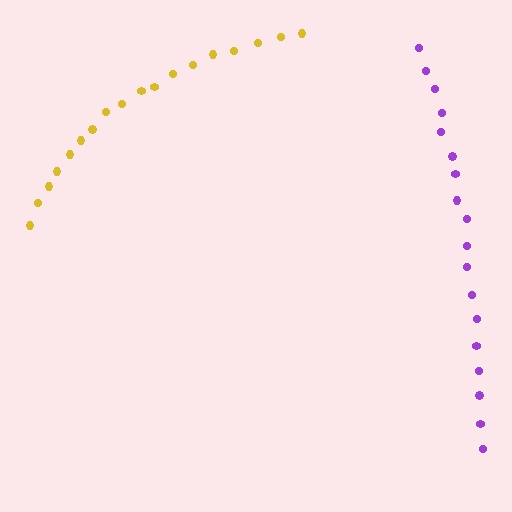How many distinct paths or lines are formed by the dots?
There are 2 distinct paths.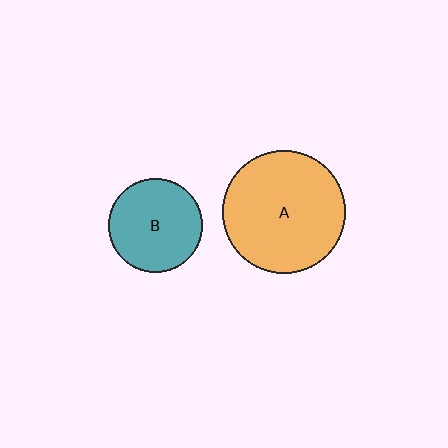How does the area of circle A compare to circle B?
Approximately 1.7 times.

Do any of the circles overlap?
No, none of the circles overlap.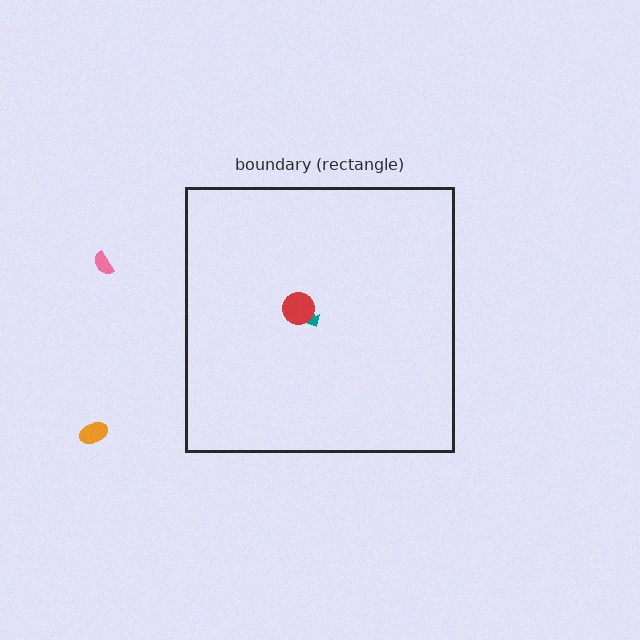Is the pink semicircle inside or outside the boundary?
Outside.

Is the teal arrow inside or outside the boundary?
Inside.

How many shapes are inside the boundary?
2 inside, 2 outside.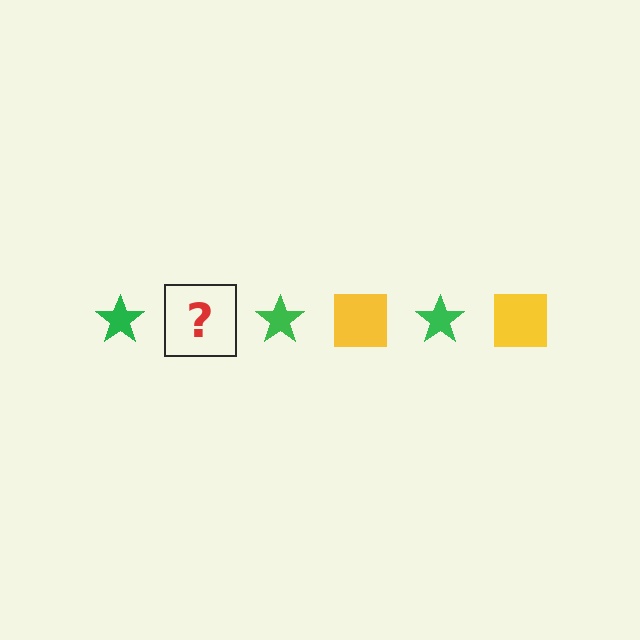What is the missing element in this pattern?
The missing element is a yellow square.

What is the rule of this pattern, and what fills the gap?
The rule is that the pattern alternates between green star and yellow square. The gap should be filled with a yellow square.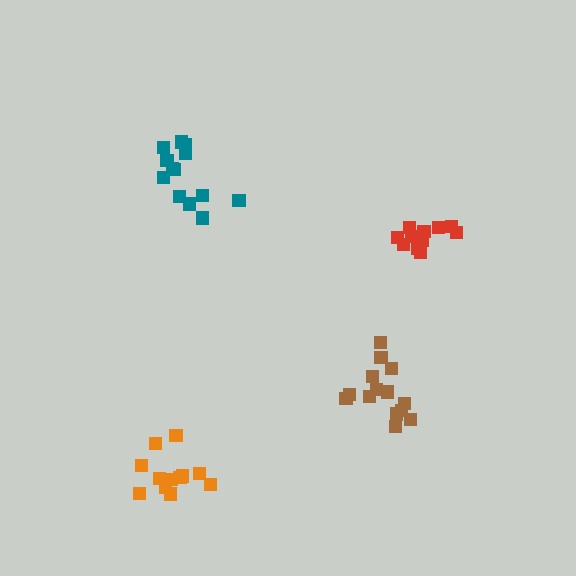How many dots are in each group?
Group 1: 11 dots, Group 2: 12 dots, Group 3: 14 dots, Group 4: 13 dots (50 total).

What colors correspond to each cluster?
The clusters are colored: red, orange, brown, teal.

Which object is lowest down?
The orange cluster is bottommost.